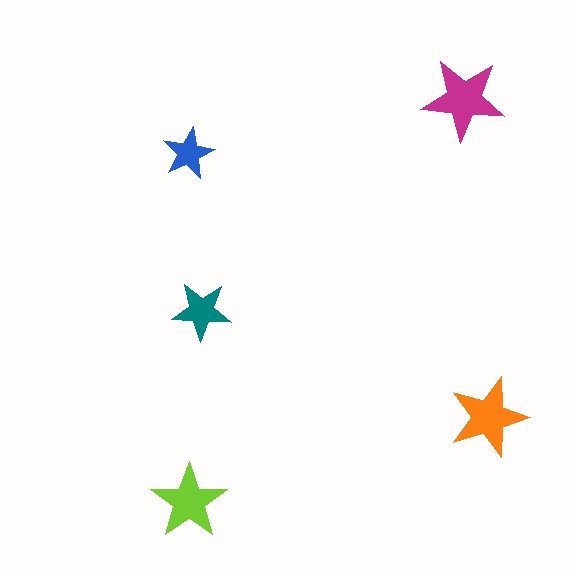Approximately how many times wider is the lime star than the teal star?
About 1.5 times wider.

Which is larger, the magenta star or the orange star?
The magenta one.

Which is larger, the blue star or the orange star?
The orange one.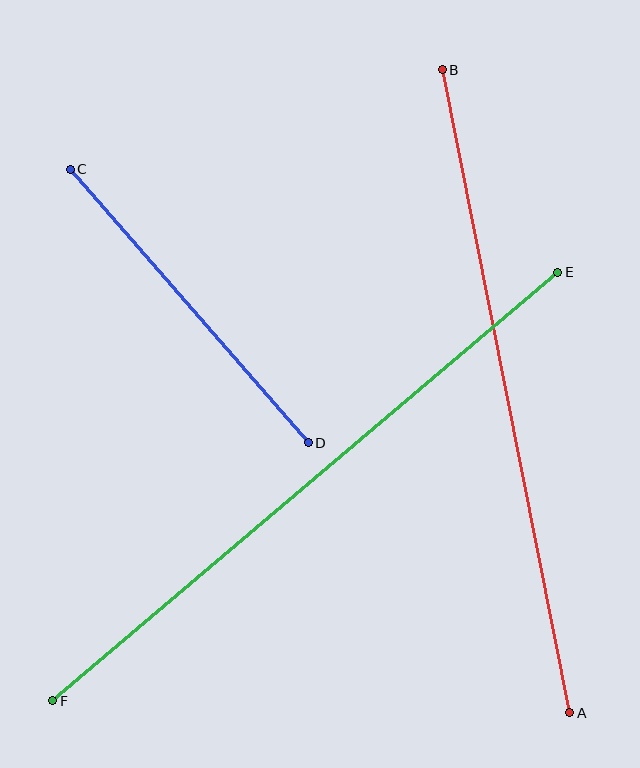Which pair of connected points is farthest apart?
Points E and F are farthest apart.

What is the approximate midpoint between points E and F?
The midpoint is at approximately (305, 486) pixels.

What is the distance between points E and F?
The distance is approximately 662 pixels.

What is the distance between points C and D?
The distance is approximately 362 pixels.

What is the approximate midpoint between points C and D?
The midpoint is at approximately (189, 306) pixels.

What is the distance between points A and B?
The distance is approximately 655 pixels.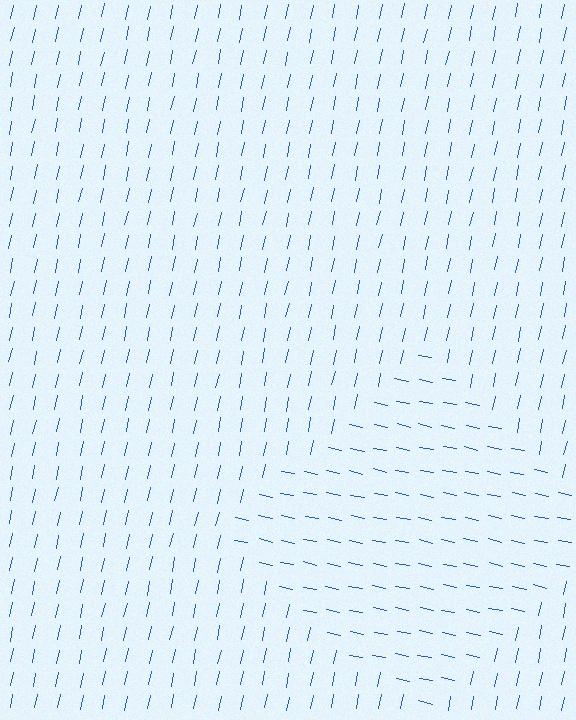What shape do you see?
I see a diamond.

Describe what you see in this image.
The image is filled with small blue line segments. A diamond region in the image has lines oriented differently from the surrounding lines, creating a visible texture boundary.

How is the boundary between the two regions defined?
The boundary is defined purely by a change in line orientation (approximately 90 degrees difference). All lines are the same color and thickness.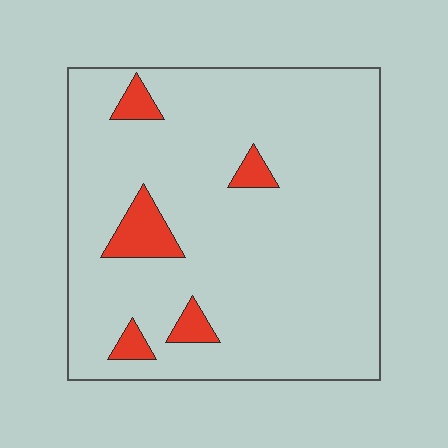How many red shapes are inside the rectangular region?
5.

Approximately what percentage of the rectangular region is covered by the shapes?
Approximately 10%.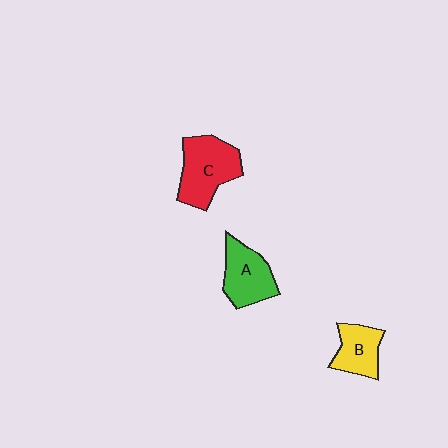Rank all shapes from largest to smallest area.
From largest to smallest: C (red), A (green), B (yellow).